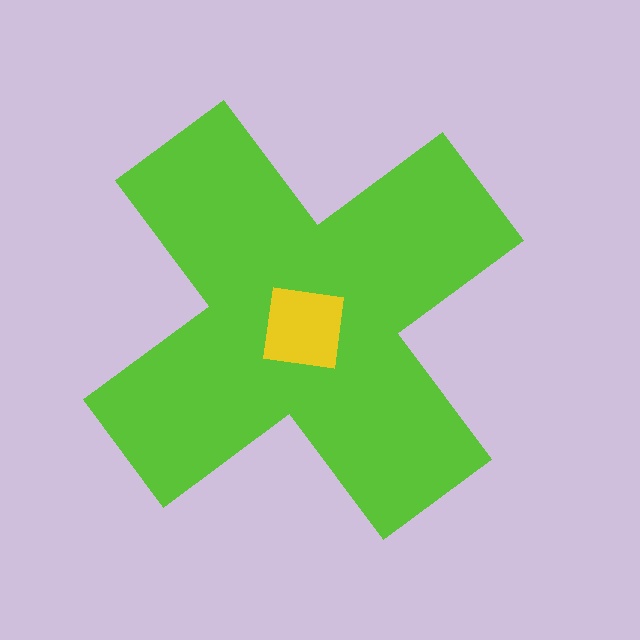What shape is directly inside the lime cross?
The yellow square.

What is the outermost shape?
The lime cross.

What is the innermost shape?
The yellow square.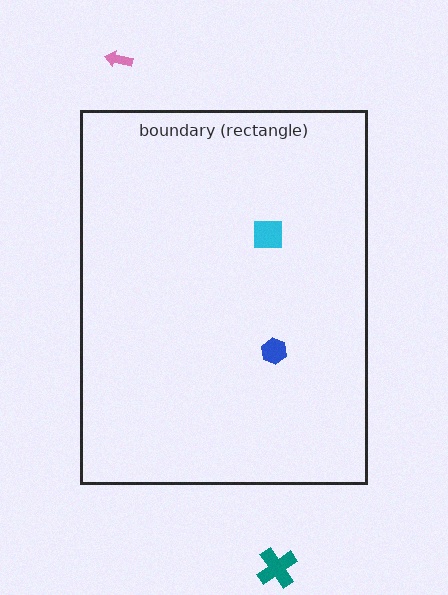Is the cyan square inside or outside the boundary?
Inside.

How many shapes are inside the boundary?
2 inside, 2 outside.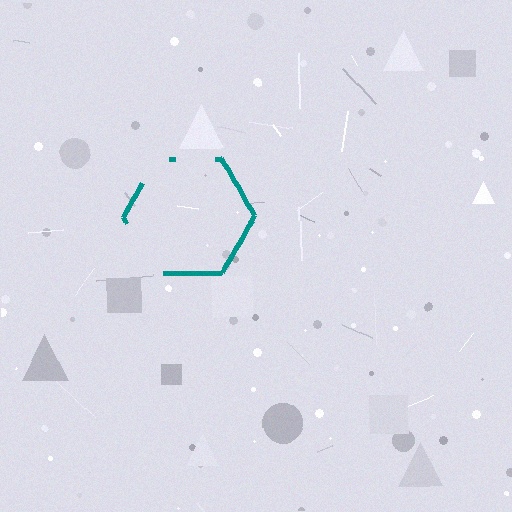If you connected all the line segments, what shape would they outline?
They would outline a hexagon.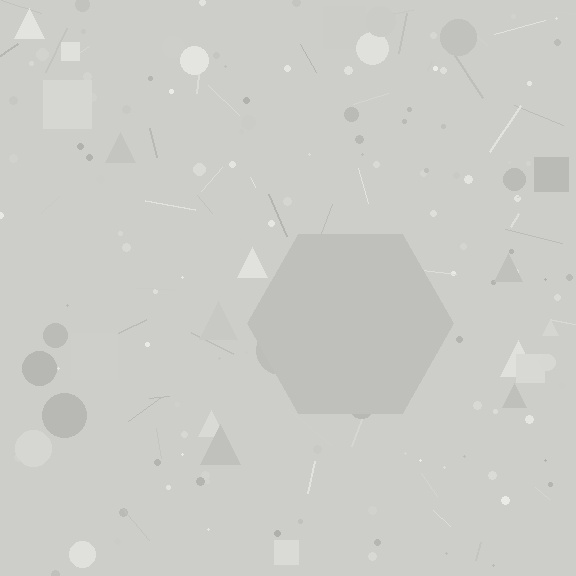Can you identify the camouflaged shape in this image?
The camouflaged shape is a hexagon.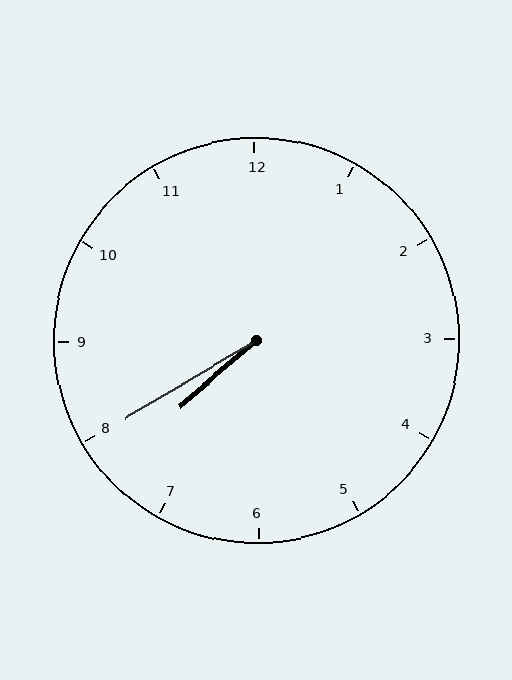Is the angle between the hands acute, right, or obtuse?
It is acute.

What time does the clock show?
7:40.